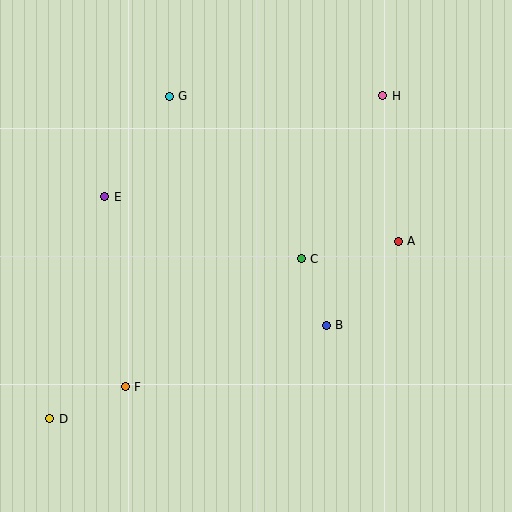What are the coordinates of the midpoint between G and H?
The midpoint between G and H is at (276, 96).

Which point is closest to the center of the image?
Point C at (301, 259) is closest to the center.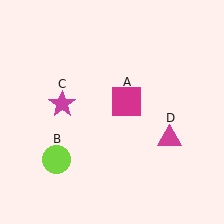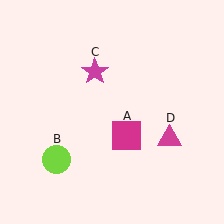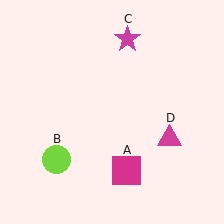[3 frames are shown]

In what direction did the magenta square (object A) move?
The magenta square (object A) moved down.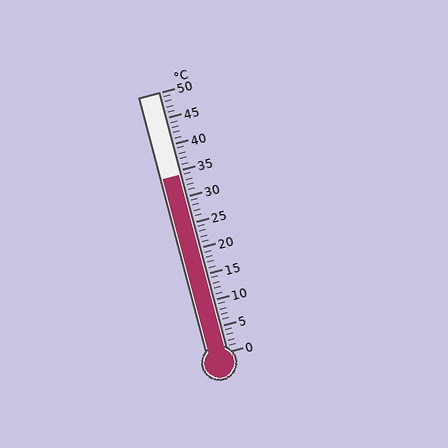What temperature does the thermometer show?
The thermometer shows approximately 34°C.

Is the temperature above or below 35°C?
The temperature is below 35°C.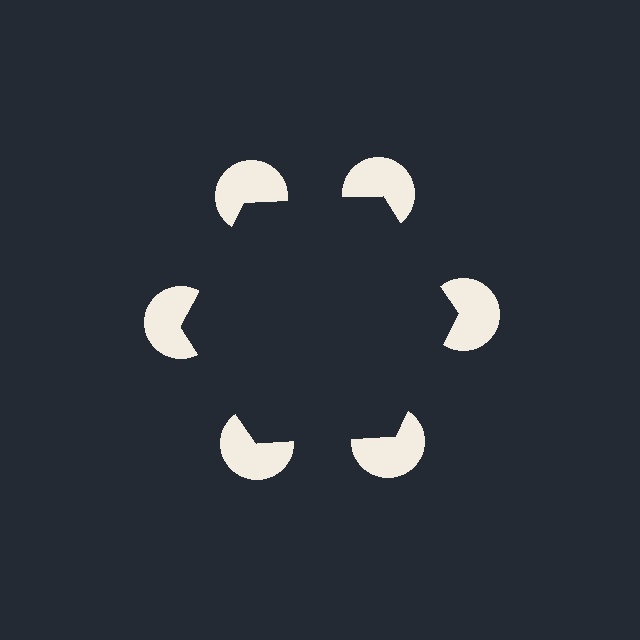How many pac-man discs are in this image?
There are 6 — one at each vertex of the illusory hexagon.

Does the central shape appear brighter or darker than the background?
It typically appears slightly darker than the background, even though no actual brightness change is drawn.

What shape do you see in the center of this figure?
An illusory hexagon — its edges are inferred from the aligned wedge cuts in the pac-man discs, not physically drawn.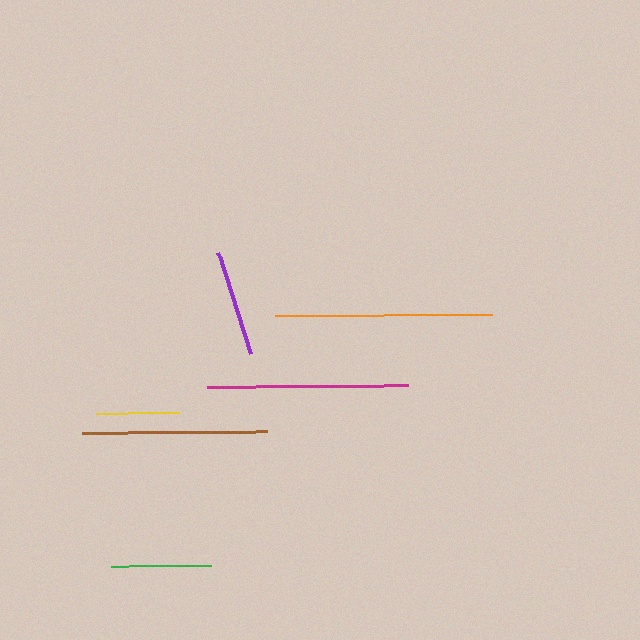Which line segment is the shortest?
The yellow line is the shortest at approximately 83 pixels.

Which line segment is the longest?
The orange line is the longest at approximately 216 pixels.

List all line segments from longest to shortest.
From longest to shortest: orange, magenta, brown, purple, green, yellow.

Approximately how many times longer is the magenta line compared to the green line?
The magenta line is approximately 2.0 times the length of the green line.